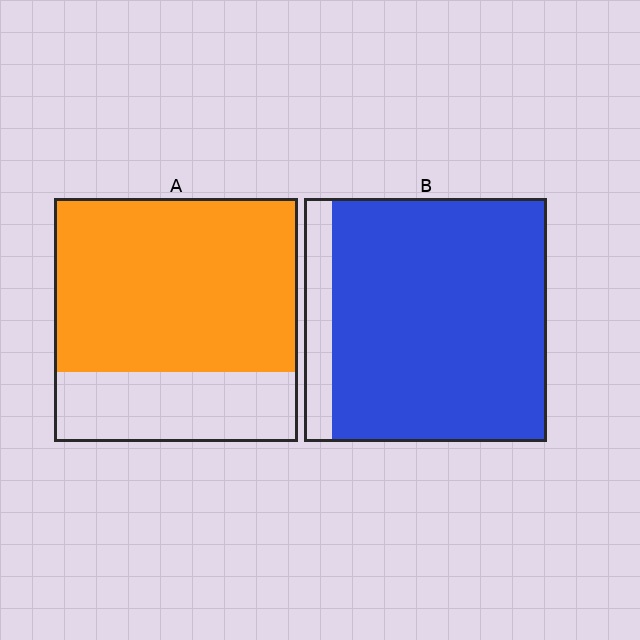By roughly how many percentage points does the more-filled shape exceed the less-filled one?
By roughly 15 percentage points (B over A).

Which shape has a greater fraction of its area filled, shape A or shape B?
Shape B.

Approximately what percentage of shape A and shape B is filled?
A is approximately 70% and B is approximately 90%.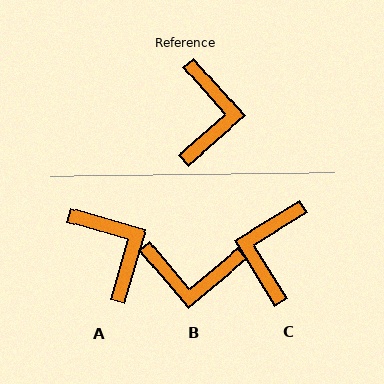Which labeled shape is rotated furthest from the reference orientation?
C, about 170 degrees away.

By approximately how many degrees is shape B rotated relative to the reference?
Approximately 91 degrees clockwise.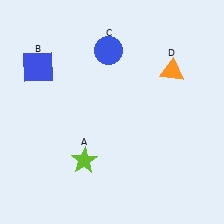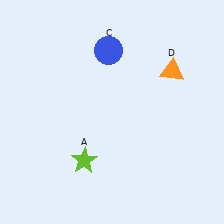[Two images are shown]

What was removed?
The blue square (B) was removed in Image 2.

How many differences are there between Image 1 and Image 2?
There is 1 difference between the two images.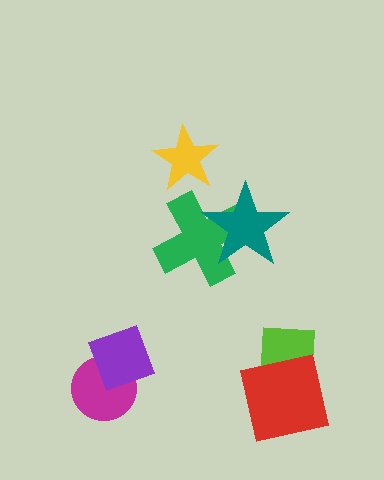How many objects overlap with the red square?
1 object overlaps with the red square.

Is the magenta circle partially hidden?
Yes, it is partially covered by another shape.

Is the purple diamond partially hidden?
No, no other shape covers it.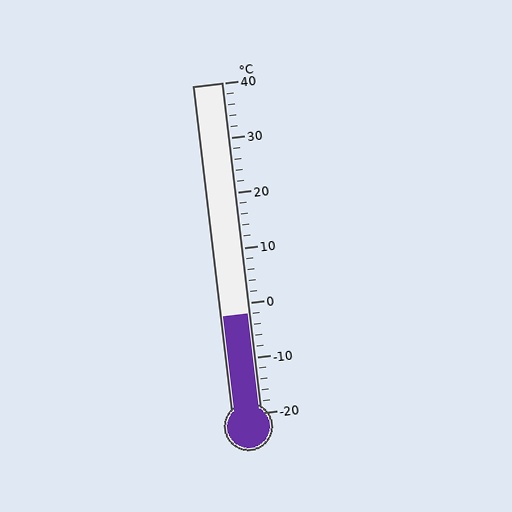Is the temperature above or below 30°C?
The temperature is below 30°C.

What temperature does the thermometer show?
The thermometer shows approximately -2°C.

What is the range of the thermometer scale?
The thermometer scale ranges from -20°C to 40°C.